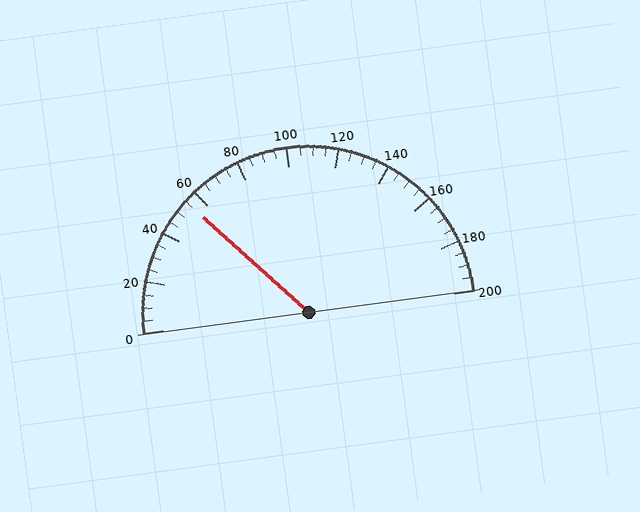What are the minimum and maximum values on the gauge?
The gauge ranges from 0 to 200.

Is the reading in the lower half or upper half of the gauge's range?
The reading is in the lower half of the range (0 to 200).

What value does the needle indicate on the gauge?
The needle indicates approximately 55.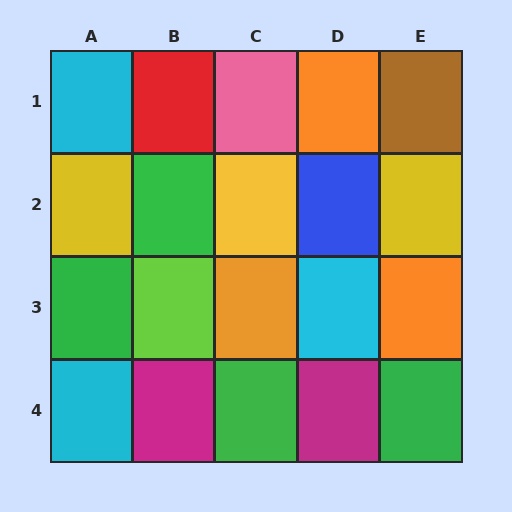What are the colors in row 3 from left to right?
Green, lime, orange, cyan, orange.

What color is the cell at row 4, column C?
Green.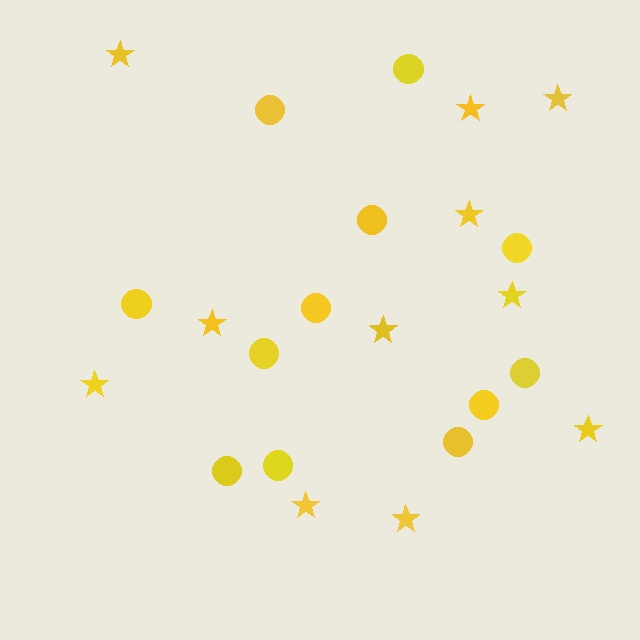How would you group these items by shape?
There are 2 groups: one group of stars (11) and one group of circles (12).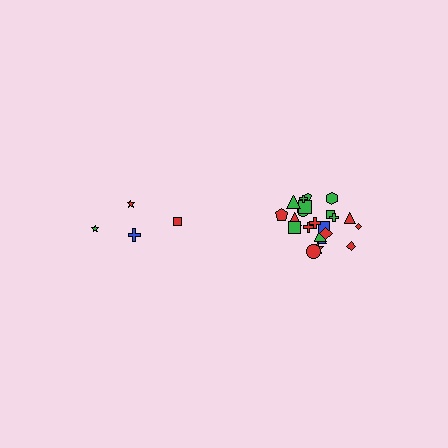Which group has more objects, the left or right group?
The right group.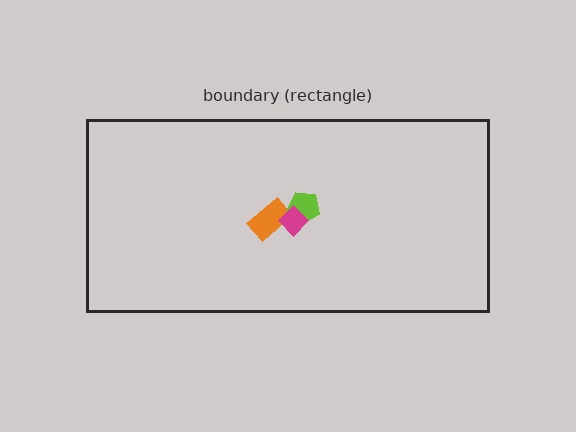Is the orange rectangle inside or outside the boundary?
Inside.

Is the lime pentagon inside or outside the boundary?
Inside.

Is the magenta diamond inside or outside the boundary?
Inside.